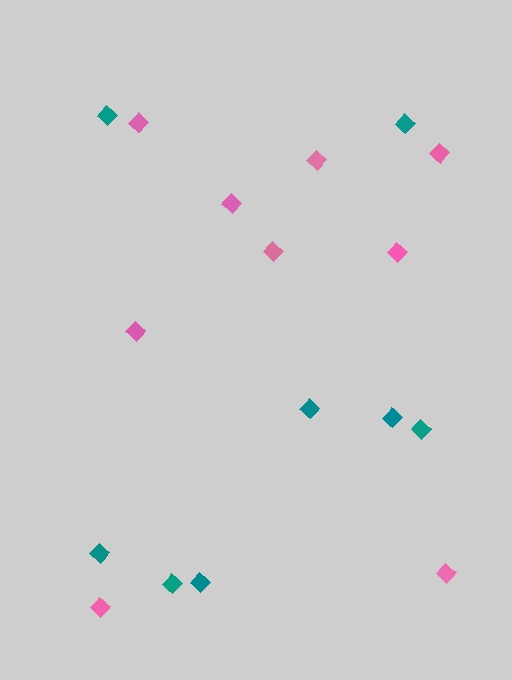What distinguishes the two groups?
There are 2 groups: one group of pink diamonds (9) and one group of teal diamonds (8).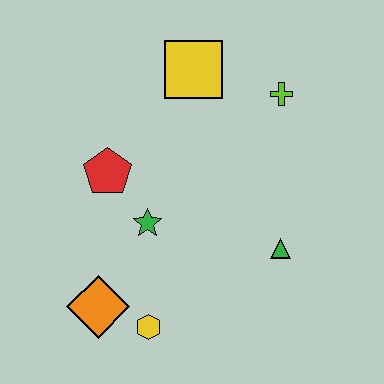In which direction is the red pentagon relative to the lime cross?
The red pentagon is to the left of the lime cross.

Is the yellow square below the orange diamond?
No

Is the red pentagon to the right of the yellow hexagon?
No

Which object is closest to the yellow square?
The lime cross is closest to the yellow square.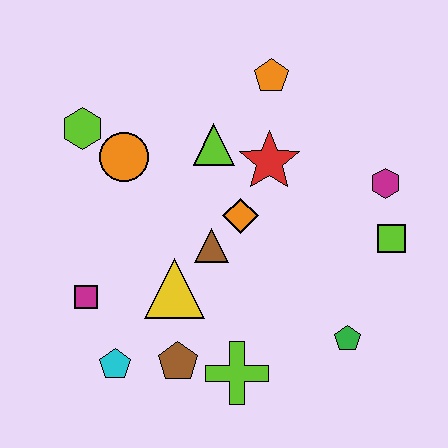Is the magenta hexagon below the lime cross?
No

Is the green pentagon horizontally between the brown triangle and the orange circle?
No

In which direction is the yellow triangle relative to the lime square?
The yellow triangle is to the left of the lime square.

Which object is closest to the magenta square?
The cyan pentagon is closest to the magenta square.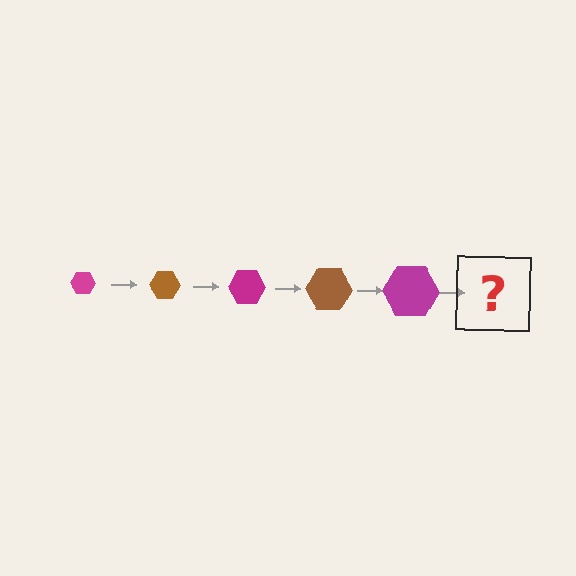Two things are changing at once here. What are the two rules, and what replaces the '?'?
The two rules are that the hexagon grows larger each step and the color cycles through magenta and brown. The '?' should be a brown hexagon, larger than the previous one.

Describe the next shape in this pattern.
It should be a brown hexagon, larger than the previous one.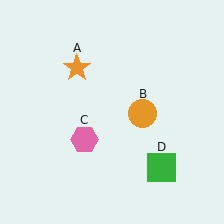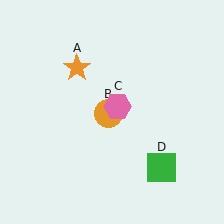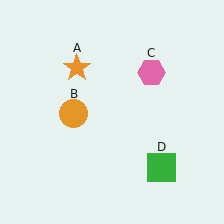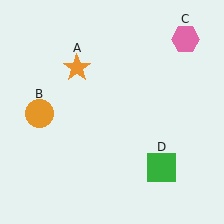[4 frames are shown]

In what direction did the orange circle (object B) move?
The orange circle (object B) moved left.